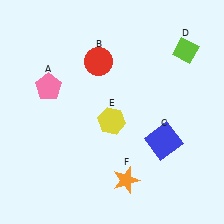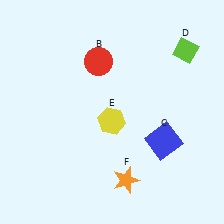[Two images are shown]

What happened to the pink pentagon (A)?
The pink pentagon (A) was removed in Image 2. It was in the top-left area of Image 1.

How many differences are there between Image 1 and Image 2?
There is 1 difference between the two images.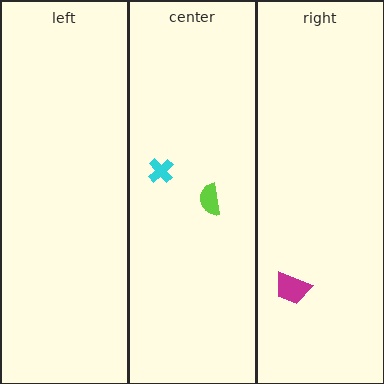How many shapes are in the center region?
2.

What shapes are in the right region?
The magenta trapezoid.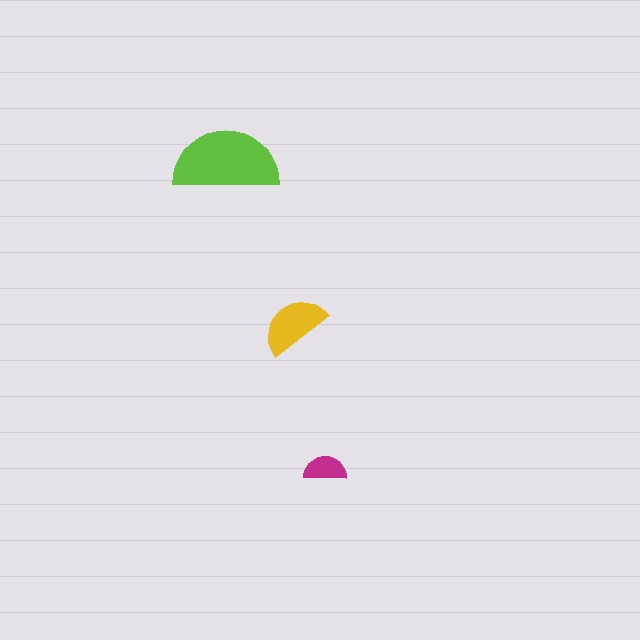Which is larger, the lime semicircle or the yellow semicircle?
The lime one.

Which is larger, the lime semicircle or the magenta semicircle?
The lime one.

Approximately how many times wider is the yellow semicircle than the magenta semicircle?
About 1.5 times wider.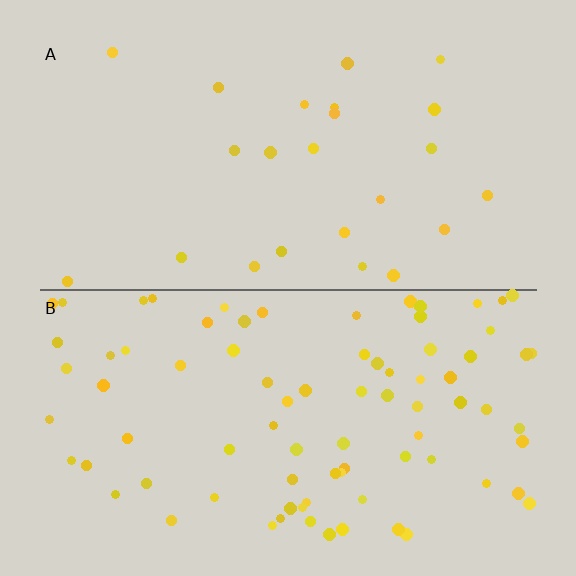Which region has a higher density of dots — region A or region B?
B (the bottom).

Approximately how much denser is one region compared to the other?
Approximately 3.4× — region B over region A.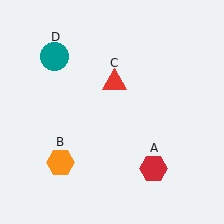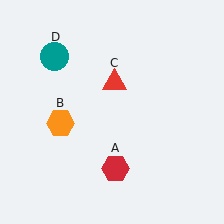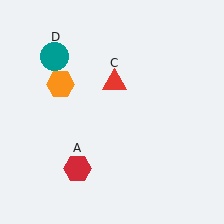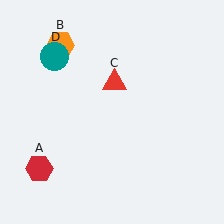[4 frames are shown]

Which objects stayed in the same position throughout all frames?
Red triangle (object C) and teal circle (object D) remained stationary.